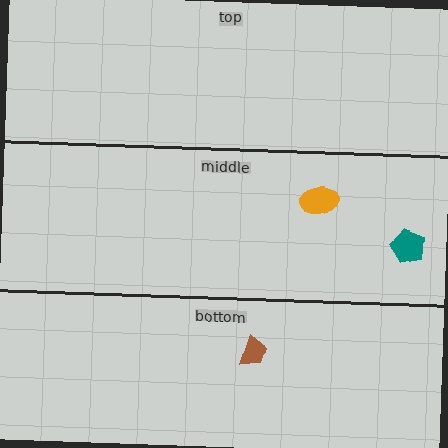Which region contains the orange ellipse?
The middle region.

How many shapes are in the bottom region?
1.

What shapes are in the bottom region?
The brown trapezoid.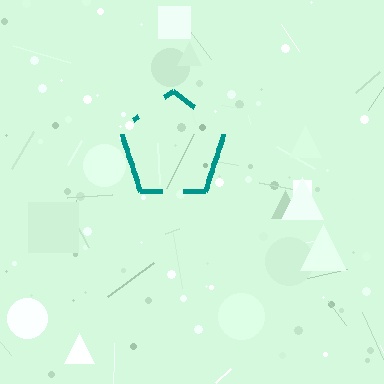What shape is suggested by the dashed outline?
The dashed outline suggests a pentagon.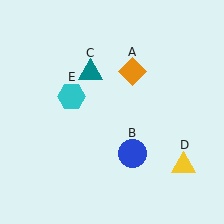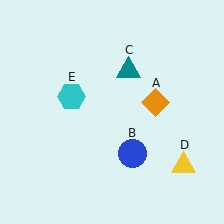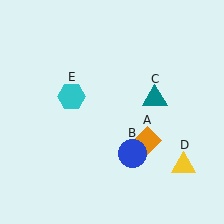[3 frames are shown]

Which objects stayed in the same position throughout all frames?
Blue circle (object B) and yellow triangle (object D) and cyan hexagon (object E) remained stationary.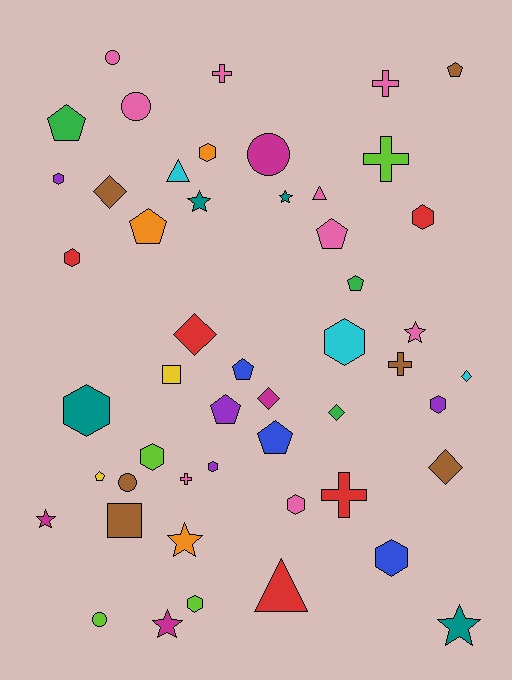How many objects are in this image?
There are 50 objects.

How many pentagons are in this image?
There are 9 pentagons.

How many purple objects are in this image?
There are 4 purple objects.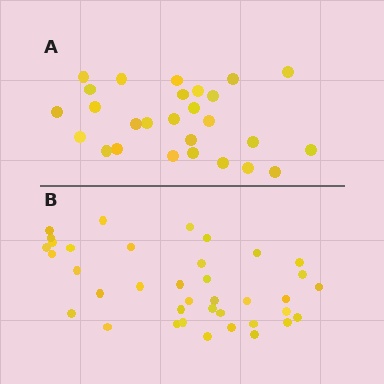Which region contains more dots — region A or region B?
Region B (the bottom region) has more dots.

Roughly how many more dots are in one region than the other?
Region B has roughly 12 or so more dots than region A.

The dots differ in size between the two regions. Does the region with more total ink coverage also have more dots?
No. Region A has more total ink coverage because its dots are larger, but region B actually contains more individual dots. Total area can be misleading — the number of items is what matters here.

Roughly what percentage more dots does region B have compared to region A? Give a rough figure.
About 40% more.